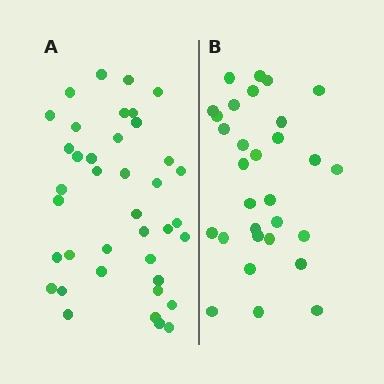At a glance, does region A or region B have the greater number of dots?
Region A (the left region) has more dots.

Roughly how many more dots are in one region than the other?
Region A has roughly 8 or so more dots than region B.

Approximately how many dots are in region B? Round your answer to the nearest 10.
About 30 dots.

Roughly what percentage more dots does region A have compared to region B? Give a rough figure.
About 30% more.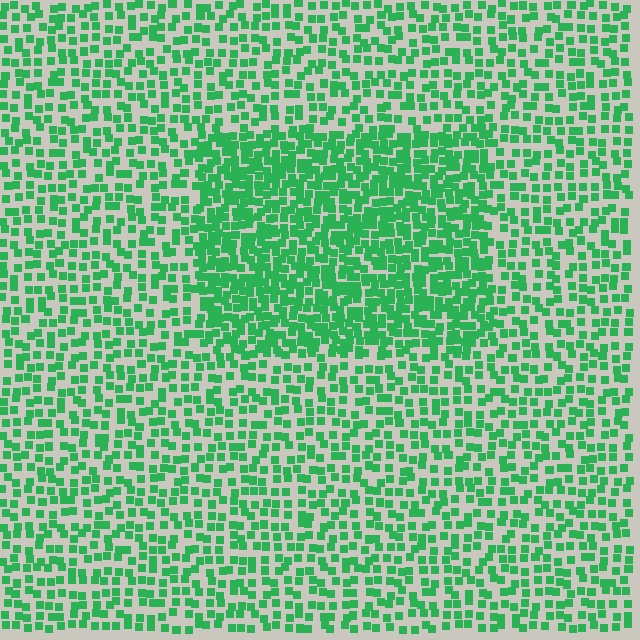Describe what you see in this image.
The image contains small green elements arranged at two different densities. A rectangle-shaped region is visible where the elements are more densely packed than the surrounding area.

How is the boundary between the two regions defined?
The boundary is defined by a change in element density (approximately 1.9x ratio). All elements are the same color, size, and shape.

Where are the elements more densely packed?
The elements are more densely packed inside the rectangle boundary.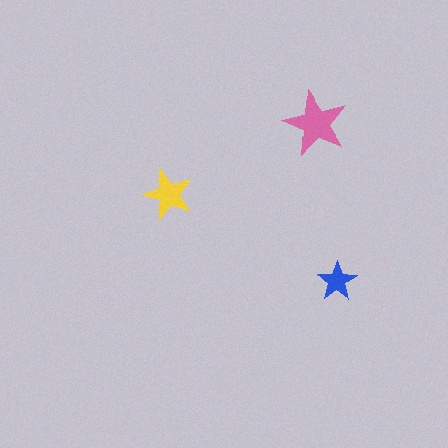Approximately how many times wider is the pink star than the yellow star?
About 1.5 times wider.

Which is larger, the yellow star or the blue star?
The yellow one.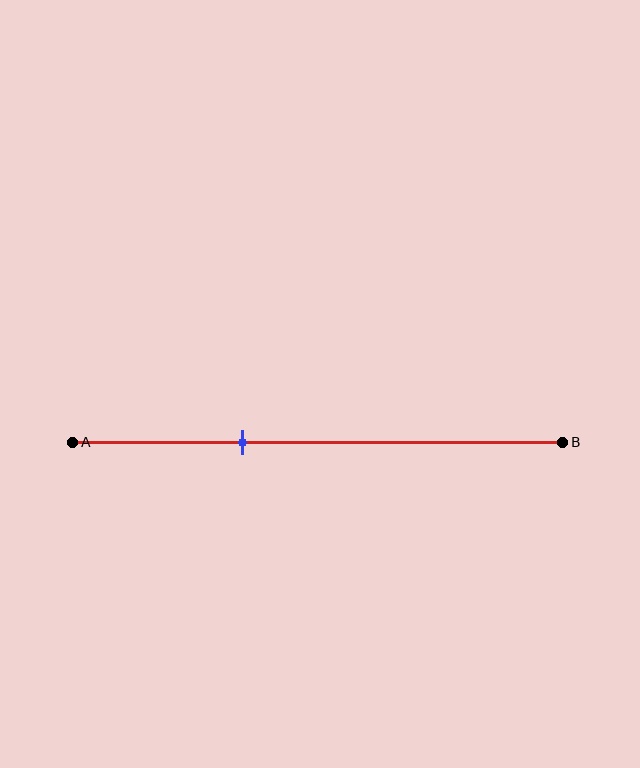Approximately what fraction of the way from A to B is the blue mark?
The blue mark is approximately 35% of the way from A to B.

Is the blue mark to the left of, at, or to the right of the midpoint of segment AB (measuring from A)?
The blue mark is to the left of the midpoint of segment AB.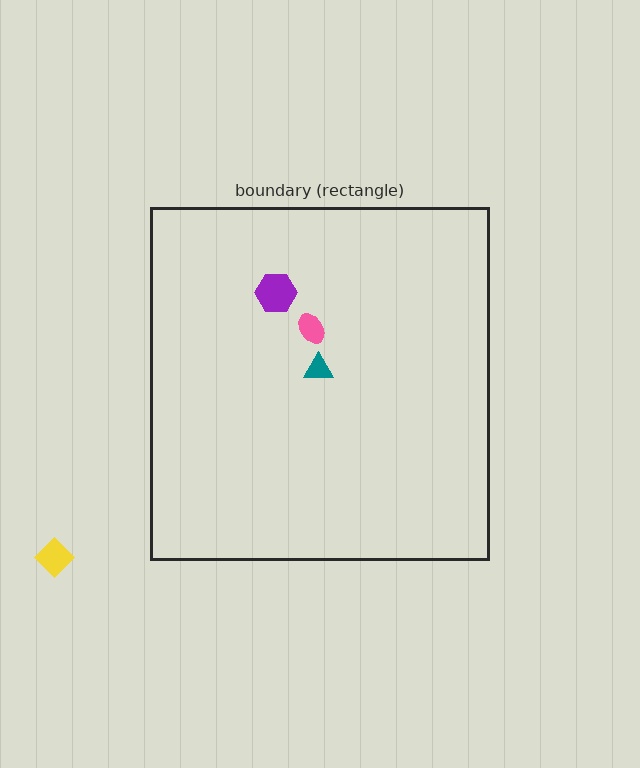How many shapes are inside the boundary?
3 inside, 1 outside.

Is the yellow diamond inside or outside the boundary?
Outside.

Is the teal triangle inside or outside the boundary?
Inside.